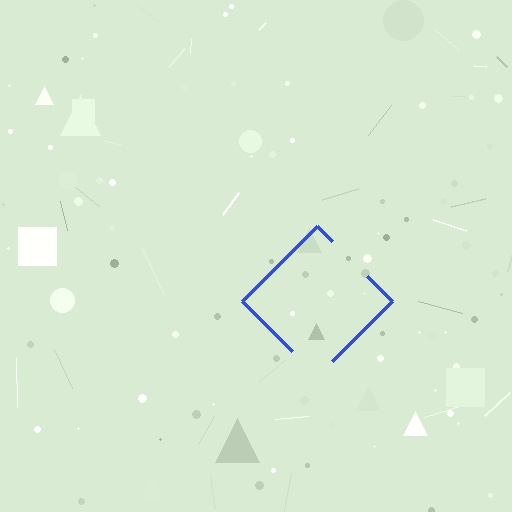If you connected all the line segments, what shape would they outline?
They would outline a diamond.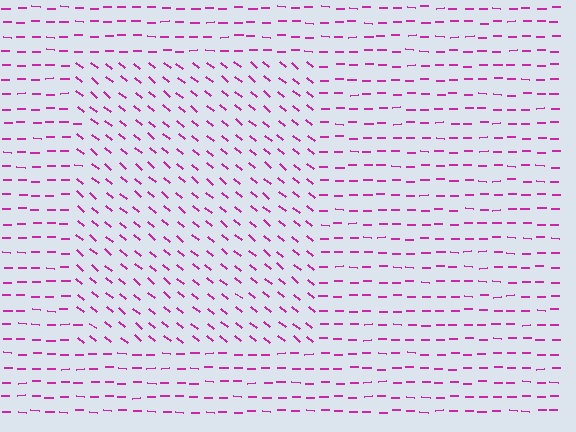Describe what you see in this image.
The image is filled with small magenta line segments. A rectangle region in the image has lines oriented differently from the surrounding lines, creating a visible texture boundary.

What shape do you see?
I see a rectangle.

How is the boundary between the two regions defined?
The boundary is defined purely by a change in line orientation (approximately 39 degrees difference). All lines are the same color and thickness.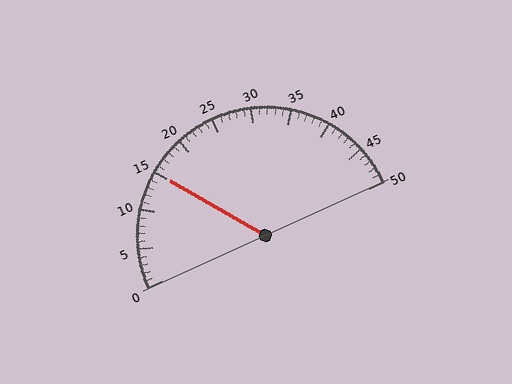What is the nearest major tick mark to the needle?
The nearest major tick mark is 15.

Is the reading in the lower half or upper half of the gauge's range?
The reading is in the lower half of the range (0 to 50).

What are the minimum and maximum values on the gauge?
The gauge ranges from 0 to 50.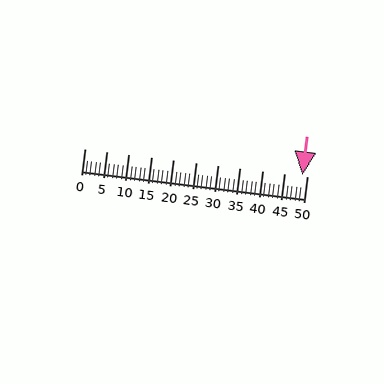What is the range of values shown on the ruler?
The ruler shows values from 0 to 50.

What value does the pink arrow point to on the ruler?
The pink arrow points to approximately 49.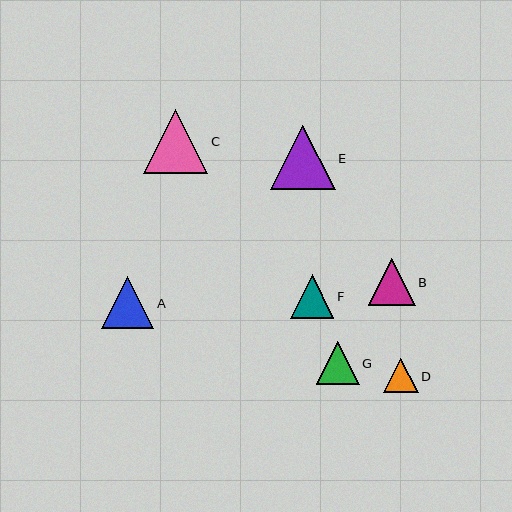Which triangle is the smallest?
Triangle D is the smallest with a size of approximately 35 pixels.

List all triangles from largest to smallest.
From largest to smallest: C, E, A, B, F, G, D.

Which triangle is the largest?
Triangle C is the largest with a size of approximately 64 pixels.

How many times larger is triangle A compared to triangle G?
Triangle A is approximately 1.2 times the size of triangle G.